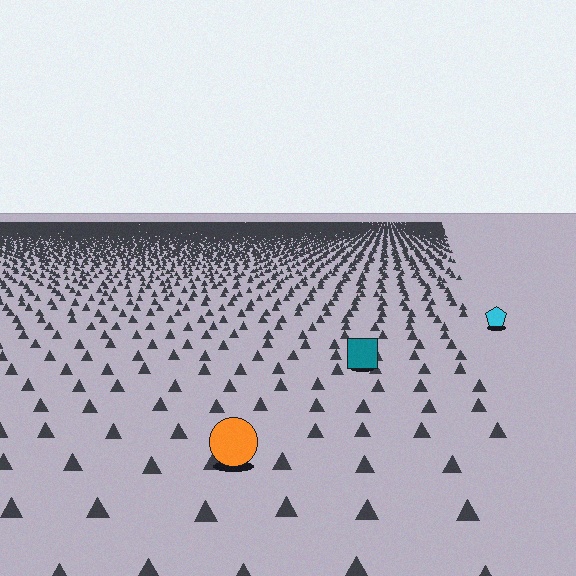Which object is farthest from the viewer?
The cyan pentagon is farthest from the viewer. It appears smaller and the ground texture around it is denser.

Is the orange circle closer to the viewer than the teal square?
Yes. The orange circle is closer — you can tell from the texture gradient: the ground texture is coarser near it.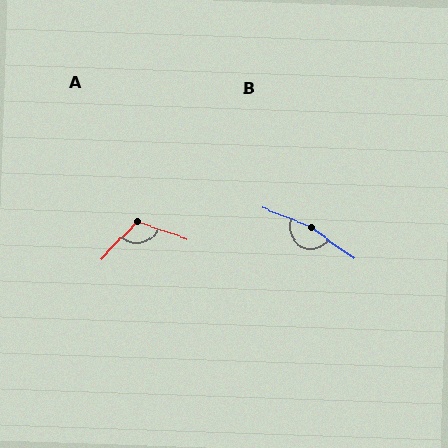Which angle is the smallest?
A, at approximately 115 degrees.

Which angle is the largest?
B, at approximately 165 degrees.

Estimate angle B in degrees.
Approximately 165 degrees.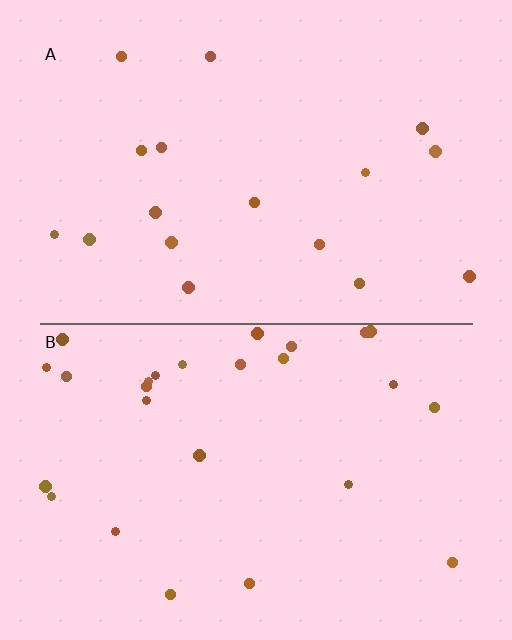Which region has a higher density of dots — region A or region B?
B (the bottom).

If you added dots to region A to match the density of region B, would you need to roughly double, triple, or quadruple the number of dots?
Approximately double.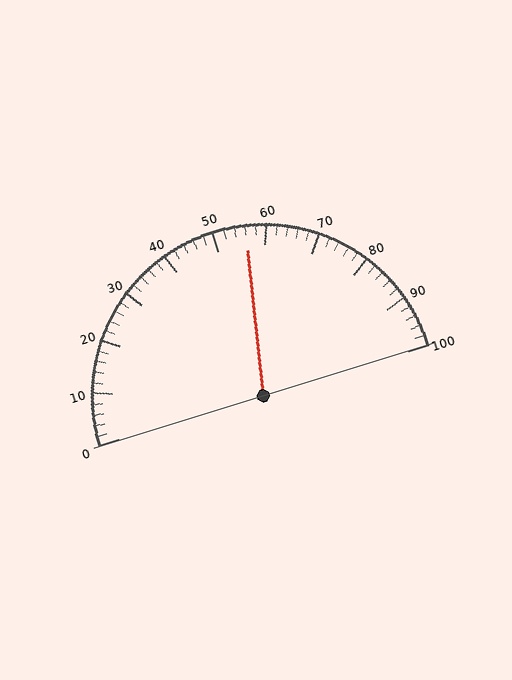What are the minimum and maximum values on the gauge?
The gauge ranges from 0 to 100.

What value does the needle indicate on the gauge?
The needle indicates approximately 56.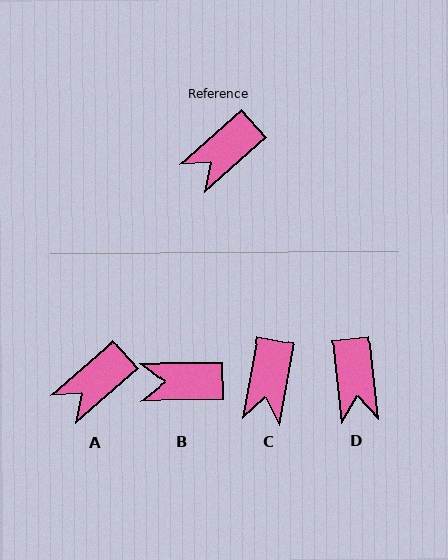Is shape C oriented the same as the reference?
No, it is off by about 38 degrees.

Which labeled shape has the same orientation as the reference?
A.